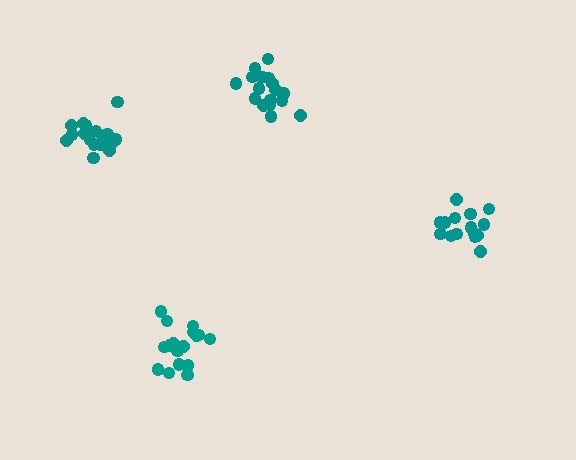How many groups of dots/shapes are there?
There are 4 groups.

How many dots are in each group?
Group 1: 15 dots, Group 2: 17 dots, Group 3: 17 dots, Group 4: 17 dots (66 total).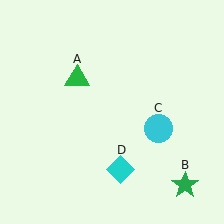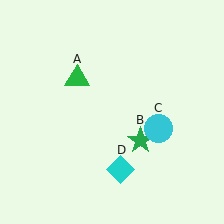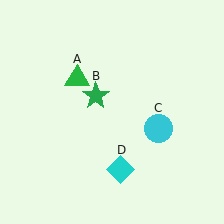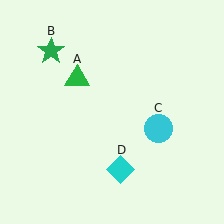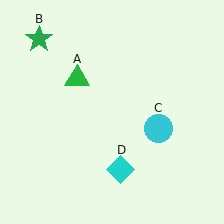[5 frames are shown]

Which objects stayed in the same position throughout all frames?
Green triangle (object A) and cyan circle (object C) and cyan diamond (object D) remained stationary.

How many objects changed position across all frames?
1 object changed position: green star (object B).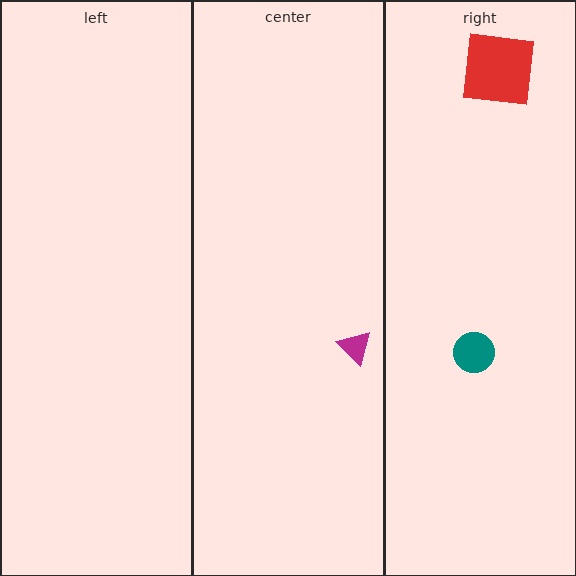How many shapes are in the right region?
2.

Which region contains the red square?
The right region.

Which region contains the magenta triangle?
The center region.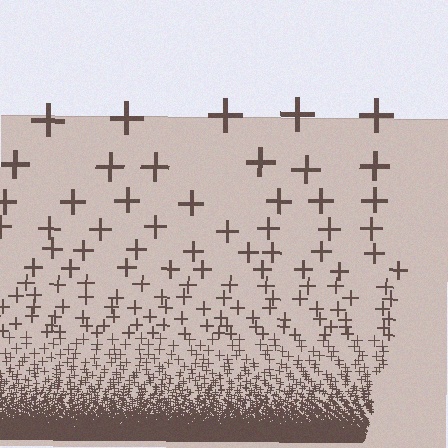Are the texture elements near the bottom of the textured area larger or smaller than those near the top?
Smaller. The gradient is inverted — elements near the bottom are smaller and denser.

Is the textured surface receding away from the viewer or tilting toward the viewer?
The surface appears to tilt toward the viewer. Texture elements get larger and sparser toward the top.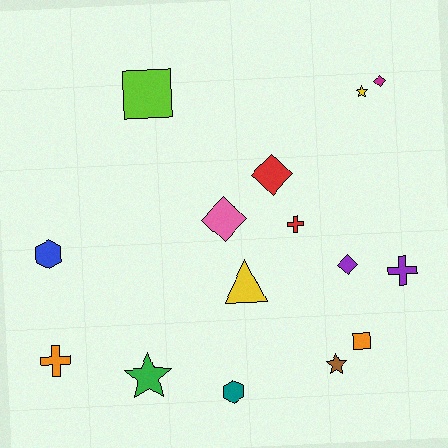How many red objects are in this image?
There are 2 red objects.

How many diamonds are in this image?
There are 4 diamonds.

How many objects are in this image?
There are 15 objects.